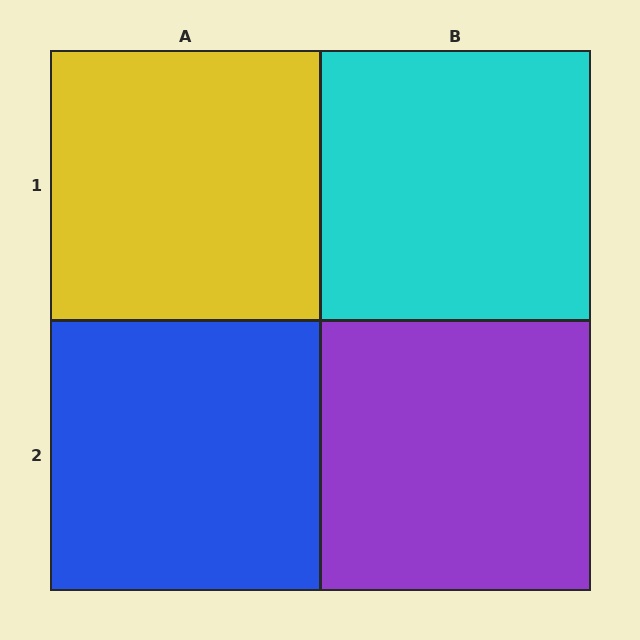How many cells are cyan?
1 cell is cyan.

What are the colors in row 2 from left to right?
Blue, purple.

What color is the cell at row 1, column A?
Yellow.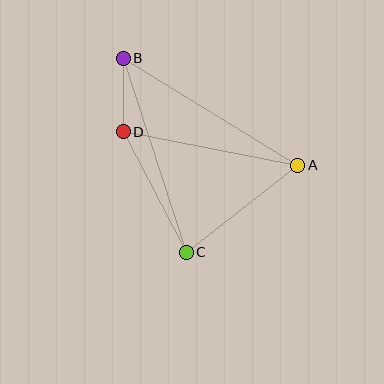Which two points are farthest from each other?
Points A and B are farthest from each other.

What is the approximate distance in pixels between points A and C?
The distance between A and C is approximately 142 pixels.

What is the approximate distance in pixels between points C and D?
The distance between C and D is approximately 136 pixels.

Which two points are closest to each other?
Points B and D are closest to each other.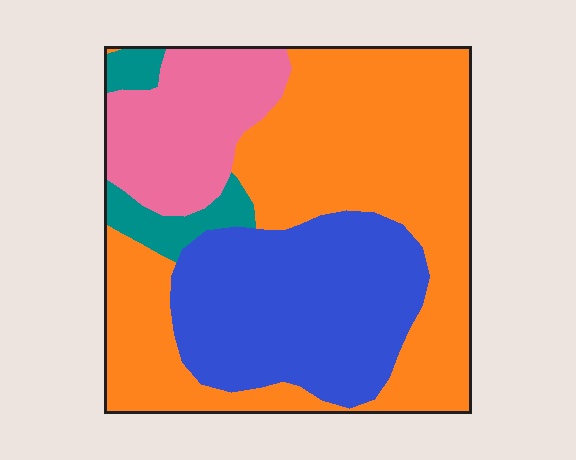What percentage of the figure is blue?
Blue covers 29% of the figure.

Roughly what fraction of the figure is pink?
Pink takes up about one sixth (1/6) of the figure.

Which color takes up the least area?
Teal, at roughly 5%.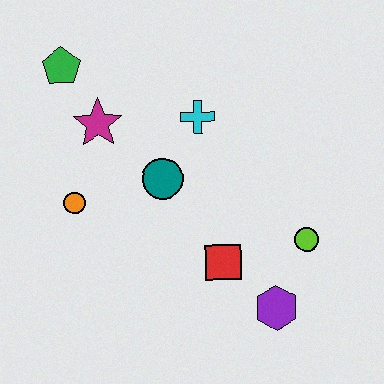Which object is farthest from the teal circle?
The purple hexagon is farthest from the teal circle.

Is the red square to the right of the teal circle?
Yes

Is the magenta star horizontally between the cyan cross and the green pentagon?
Yes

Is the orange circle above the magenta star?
No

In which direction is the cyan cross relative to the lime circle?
The cyan cross is above the lime circle.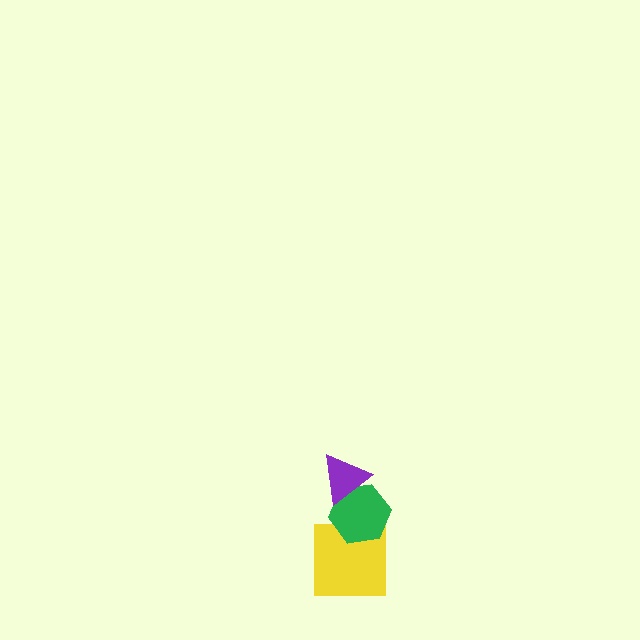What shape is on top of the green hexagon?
The purple triangle is on top of the green hexagon.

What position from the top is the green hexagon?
The green hexagon is 2nd from the top.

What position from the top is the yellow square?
The yellow square is 3rd from the top.